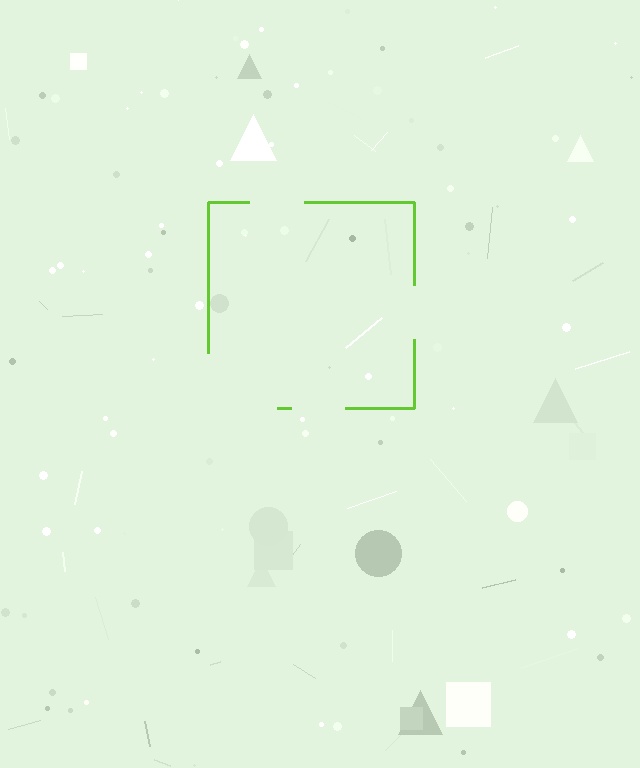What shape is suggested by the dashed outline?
The dashed outline suggests a square.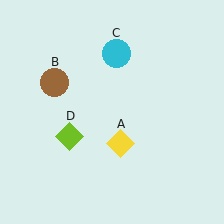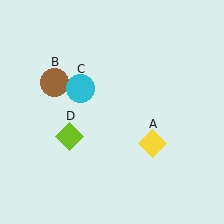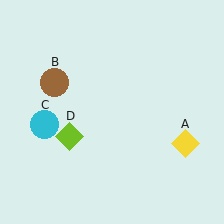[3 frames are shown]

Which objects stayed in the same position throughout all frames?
Brown circle (object B) and lime diamond (object D) remained stationary.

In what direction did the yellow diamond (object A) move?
The yellow diamond (object A) moved right.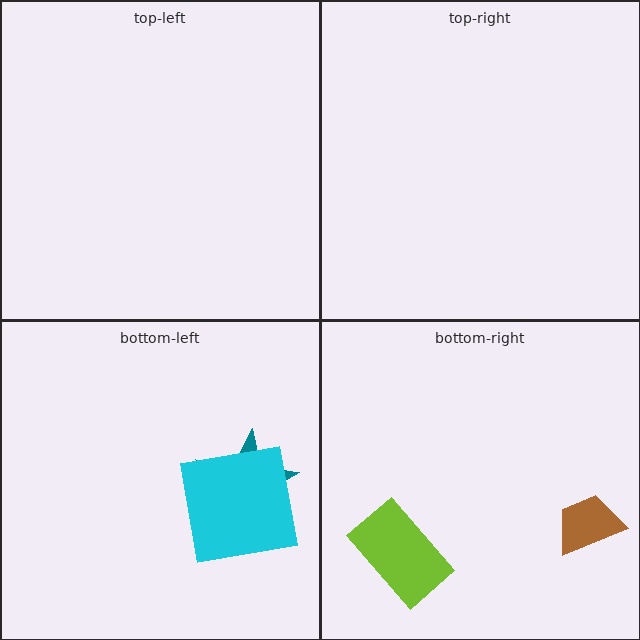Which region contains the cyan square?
The bottom-left region.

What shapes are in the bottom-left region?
The teal star, the cyan square.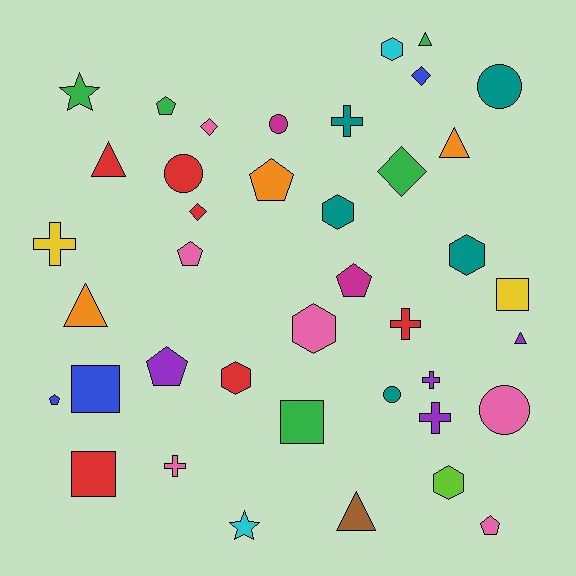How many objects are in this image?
There are 40 objects.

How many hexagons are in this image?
There are 6 hexagons.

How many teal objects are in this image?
There are 5 teal objects.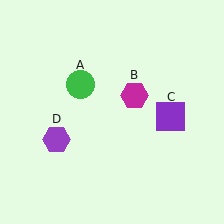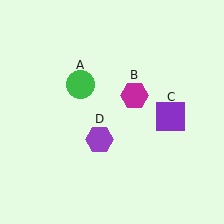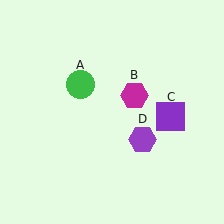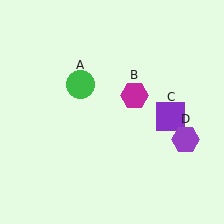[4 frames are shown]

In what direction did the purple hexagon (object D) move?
The purple hexagon (object D) moved right.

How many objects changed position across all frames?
1 object changed position: purple hexagon (object D).